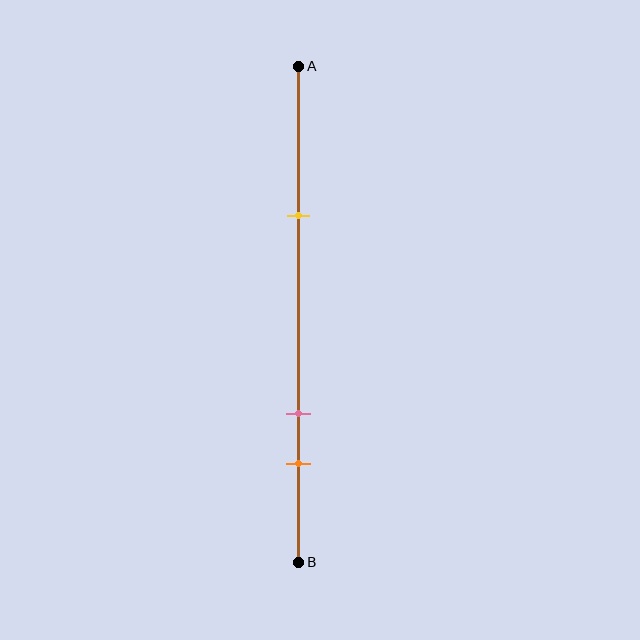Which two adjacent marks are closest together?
The pink and orange marks are the closest adjacent pair.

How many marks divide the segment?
There are 3 marks dividing the segment.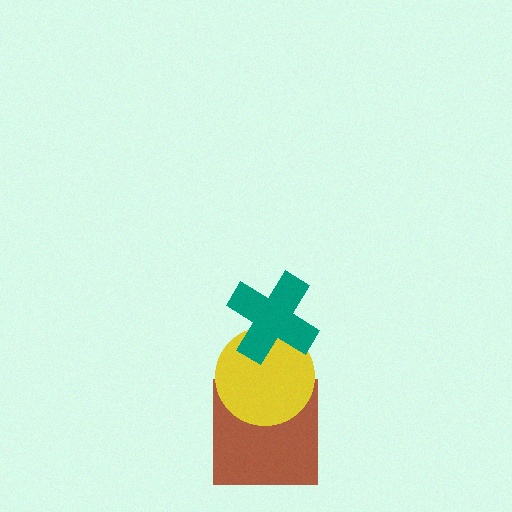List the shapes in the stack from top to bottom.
From top to bottom: the teal cross, the yellow circle, the brown square.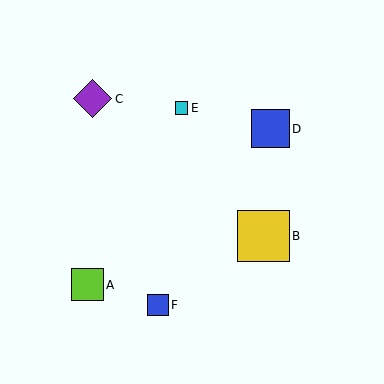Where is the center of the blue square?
The center of the blue square is at (270, 129).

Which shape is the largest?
The yellow square (labeled B) is the largest.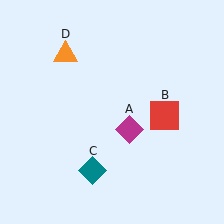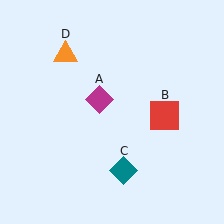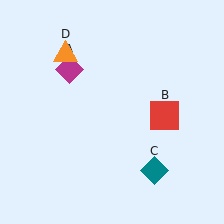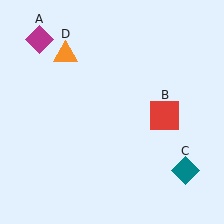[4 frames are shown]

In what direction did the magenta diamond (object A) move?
The magenta diamond (object A) moved up and to the left.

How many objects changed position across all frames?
2 objects changed position: magenta diamond (object A), teal diamond (object C).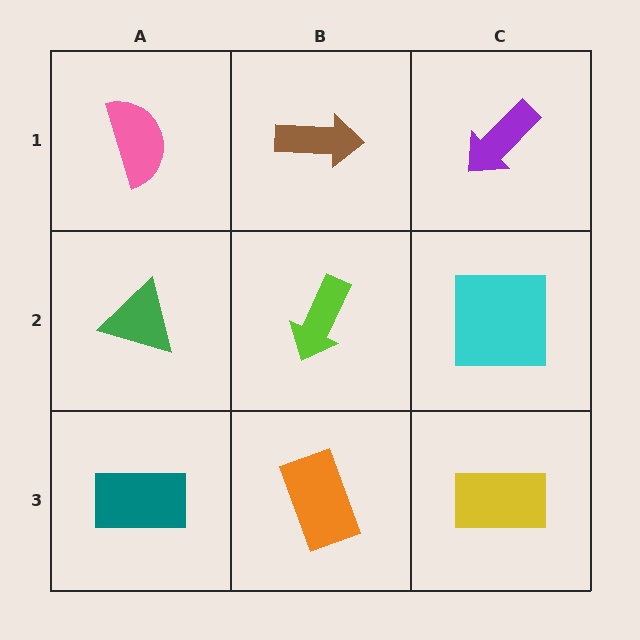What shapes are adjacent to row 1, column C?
A cyan square (row 2, column C), a brown arrow (row 1, column B).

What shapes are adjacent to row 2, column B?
A brown arrow (row 1, column B), an orange rectangle (row 3, column B), a green triangle (row 2, column A), a cyan square (row 2, column C).